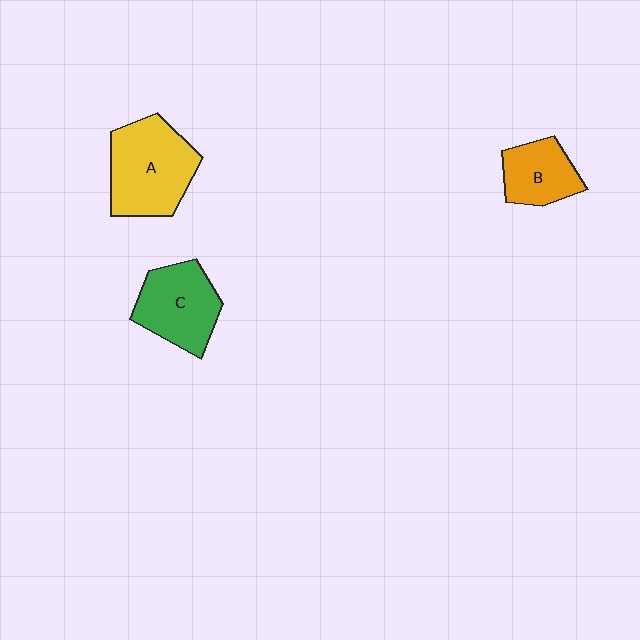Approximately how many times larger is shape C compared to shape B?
Approximately 1.4 times.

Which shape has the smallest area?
Shape B (orange).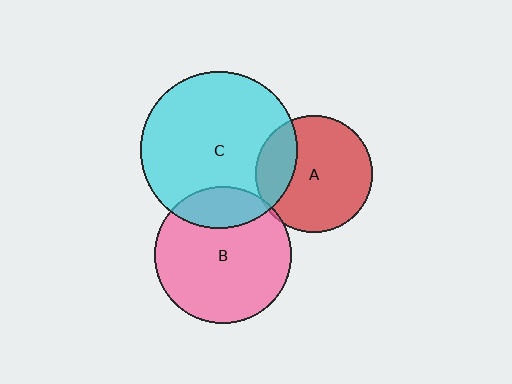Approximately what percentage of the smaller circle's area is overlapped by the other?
Approximately 5%.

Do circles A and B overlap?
Yes.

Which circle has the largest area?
Circle C (cyan).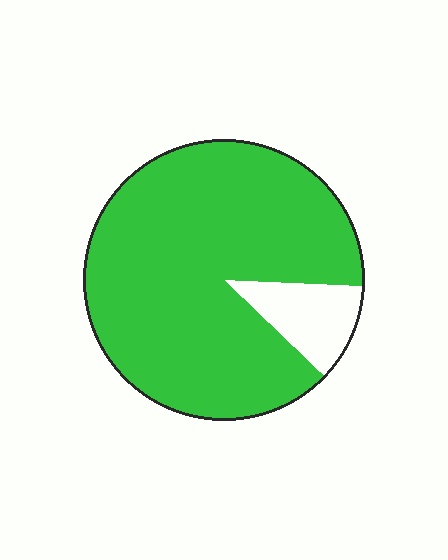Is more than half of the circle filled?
Yes.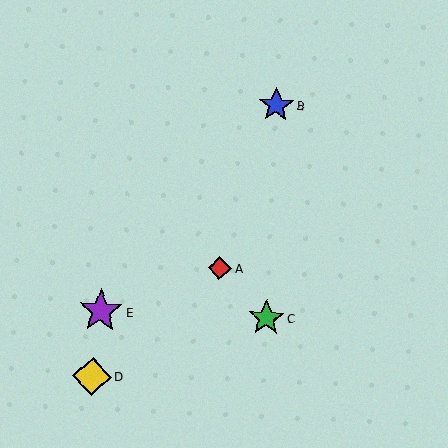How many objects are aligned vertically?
2 objects (B, C) are aligned vertically.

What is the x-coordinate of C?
Object C is at x≈266.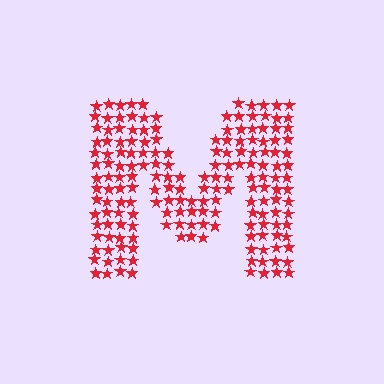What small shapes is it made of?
It is made of small stars.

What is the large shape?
The large shape is the letter M.